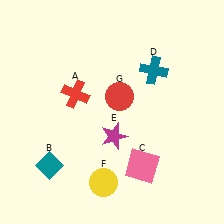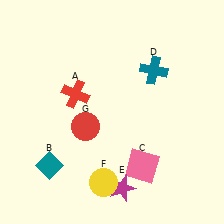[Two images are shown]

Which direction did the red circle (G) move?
The red circle (G) moved left.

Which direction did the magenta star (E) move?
The magenta star (E) moved down.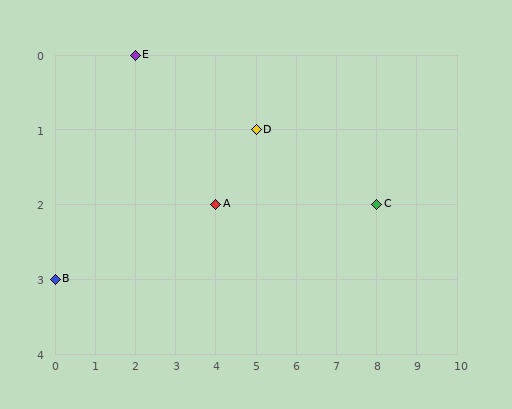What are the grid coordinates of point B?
Point B is at grid coordinates (0, 3).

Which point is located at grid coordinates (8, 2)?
Point C is at (8, 2).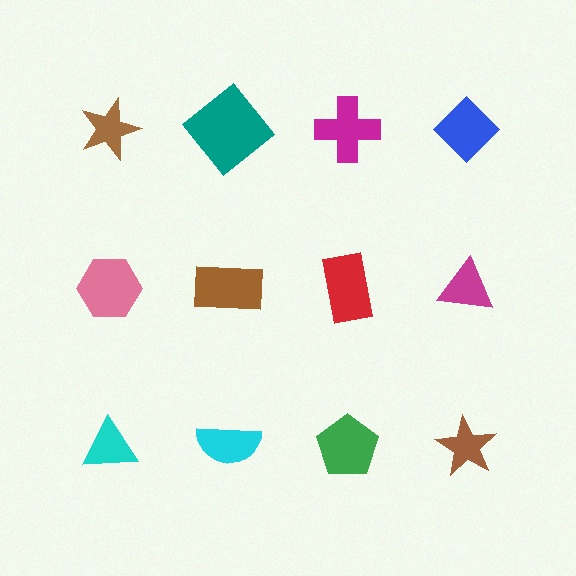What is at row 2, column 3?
A red rectangle.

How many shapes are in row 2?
4 shapes.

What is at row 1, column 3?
A magenta cross.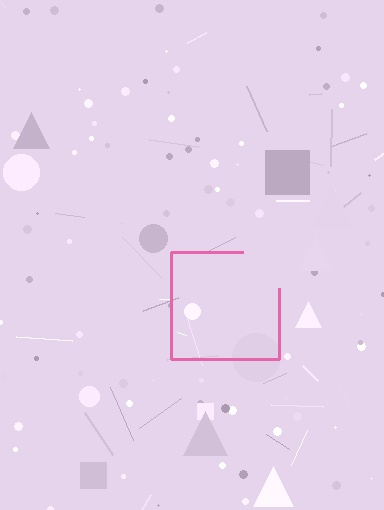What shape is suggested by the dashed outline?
The dashed outline suggests a square.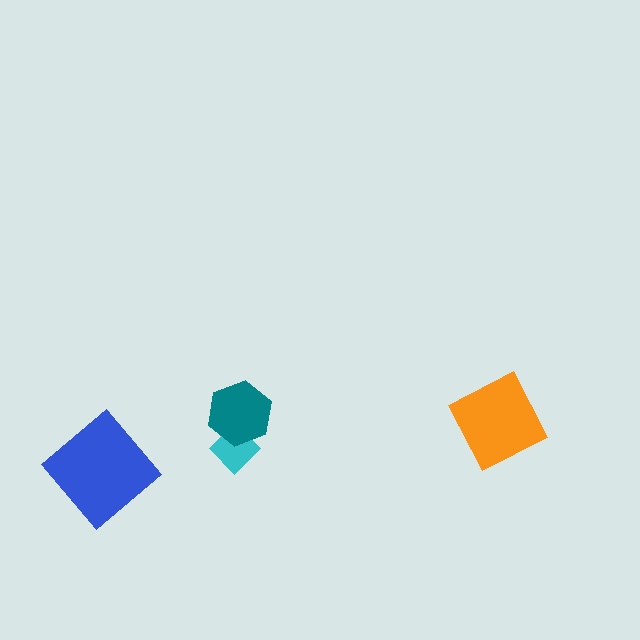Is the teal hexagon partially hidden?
No, no other shape covers it.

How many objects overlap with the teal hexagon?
1 object overlaps with the teal hexagon.